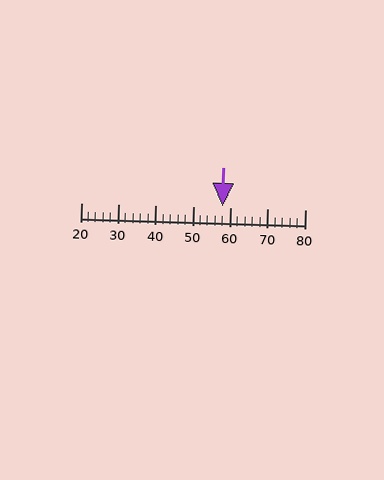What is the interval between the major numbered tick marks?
The major tick marks are spaced 10 units apart.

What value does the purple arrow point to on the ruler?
The purple arrow points to approximately 58.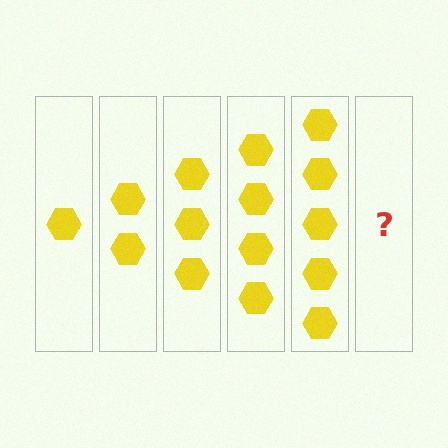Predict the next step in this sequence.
The next step is 6 hexagons.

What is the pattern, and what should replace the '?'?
The pattern is that each step adds one more hexagon. The '?' should be 6 hexagons.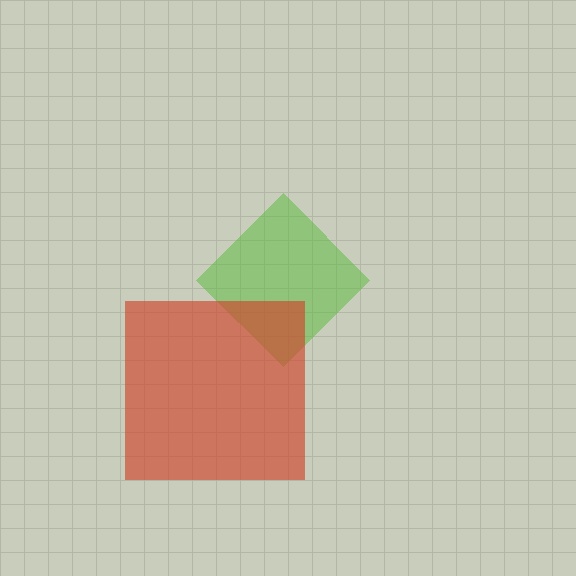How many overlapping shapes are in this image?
There are 2 overlapping shapes in the image.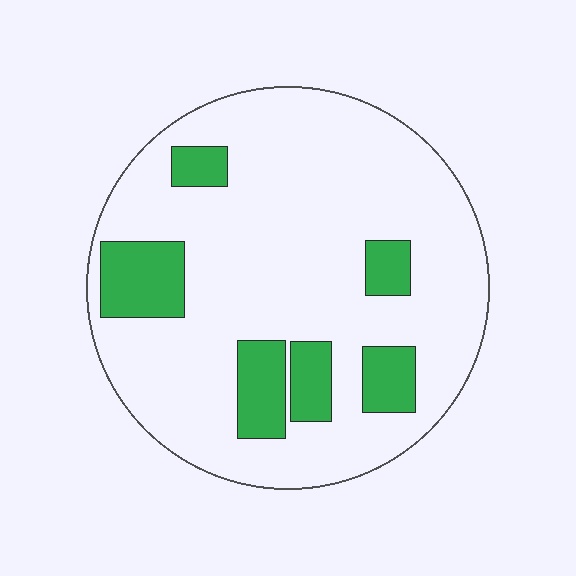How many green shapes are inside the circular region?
6.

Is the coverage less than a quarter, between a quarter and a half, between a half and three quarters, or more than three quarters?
Less than a quarter.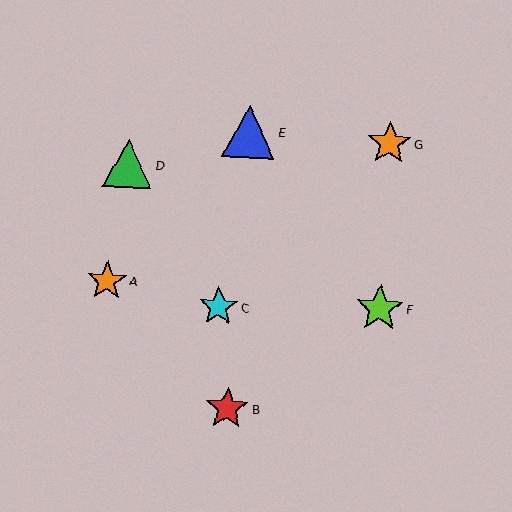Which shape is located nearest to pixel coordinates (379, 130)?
The orange star (labeled G) at (389, 144) is nearest to that location.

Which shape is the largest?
The blue triangle (labeled E) is the largest.